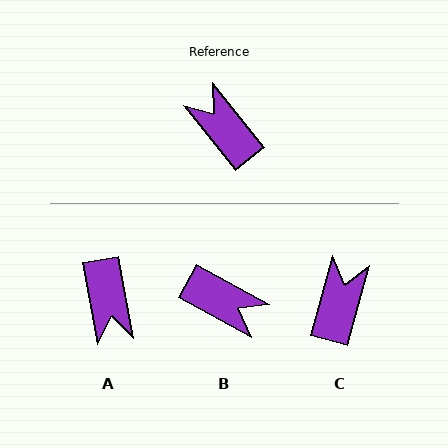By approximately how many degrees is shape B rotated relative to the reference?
Approximately 157 degrees clockwise.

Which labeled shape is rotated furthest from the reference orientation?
B, about 157 degrees away.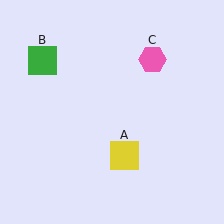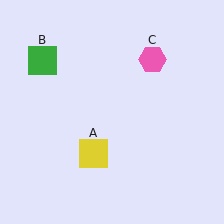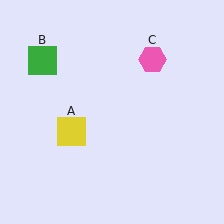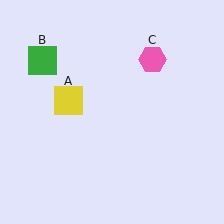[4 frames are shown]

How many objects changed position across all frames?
1 object changed position: yellow square (object A).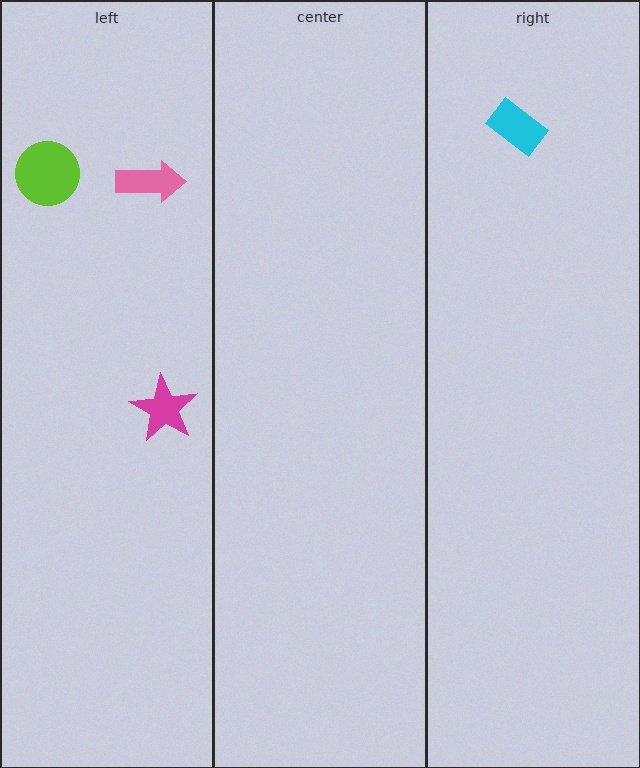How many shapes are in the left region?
3.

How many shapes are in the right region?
1.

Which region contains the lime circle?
The left region.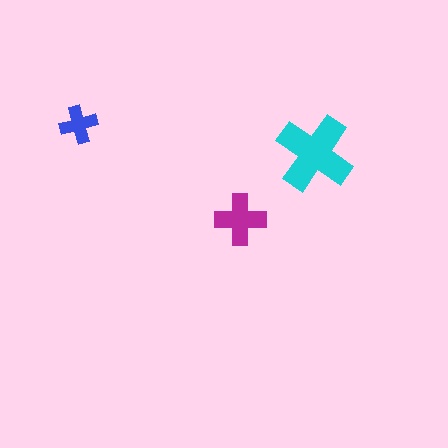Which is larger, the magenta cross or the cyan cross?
The cyan one.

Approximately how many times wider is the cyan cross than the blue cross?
About 2 times wider.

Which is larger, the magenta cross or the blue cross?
The magenta one.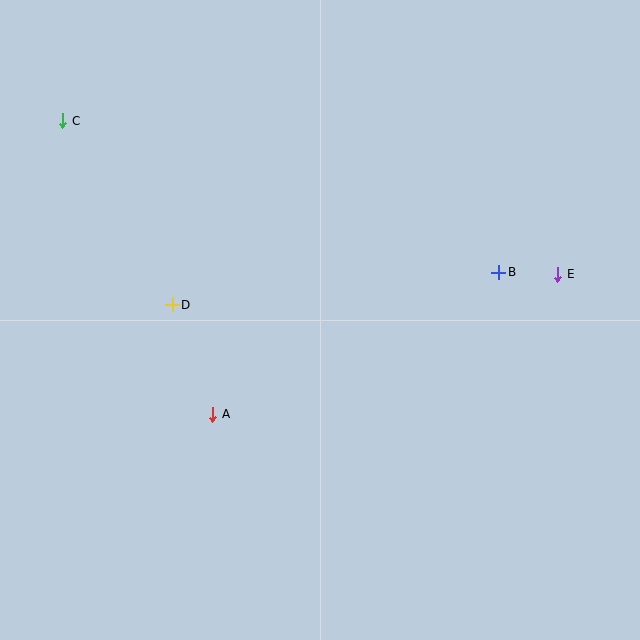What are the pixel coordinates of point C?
Point C is at (63, 121).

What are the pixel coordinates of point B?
Point B is at (499, 272).